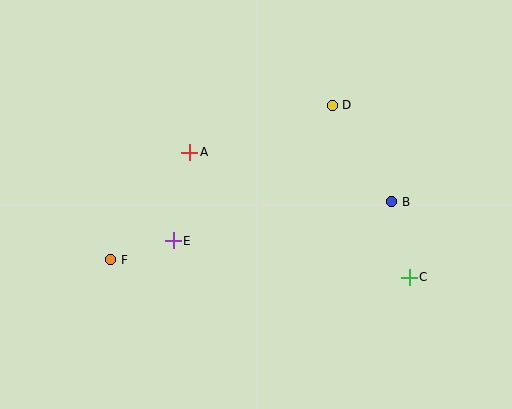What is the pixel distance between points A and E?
The distance between A and E is 90 pixels.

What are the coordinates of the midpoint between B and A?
The midpoint between B and A is at (291, 177).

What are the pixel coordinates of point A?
Point A is at (190, 152).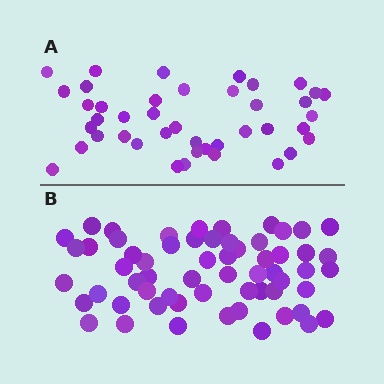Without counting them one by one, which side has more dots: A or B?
Region B (the bottom region) has more dots.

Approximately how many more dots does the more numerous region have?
Region B has approximately 20 more dots than region A.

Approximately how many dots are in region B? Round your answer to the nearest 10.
About 60 dots.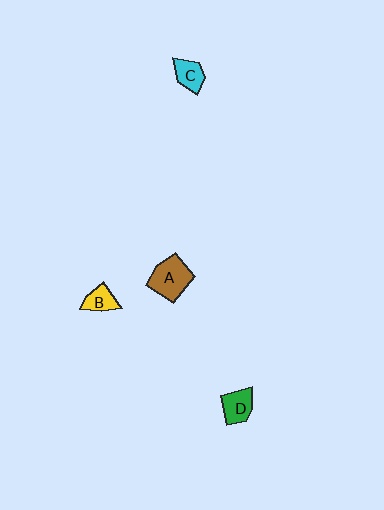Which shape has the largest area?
Shape A (brown).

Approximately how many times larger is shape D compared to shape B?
Approximately 1.3 times.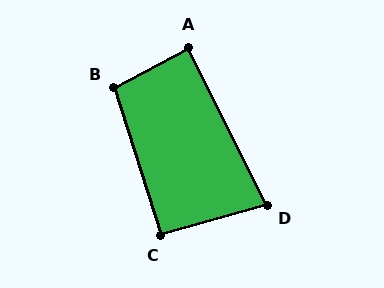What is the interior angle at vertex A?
Approximately 88 degrees (approximately right).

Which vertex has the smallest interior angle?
D, at approximately 80 degrees.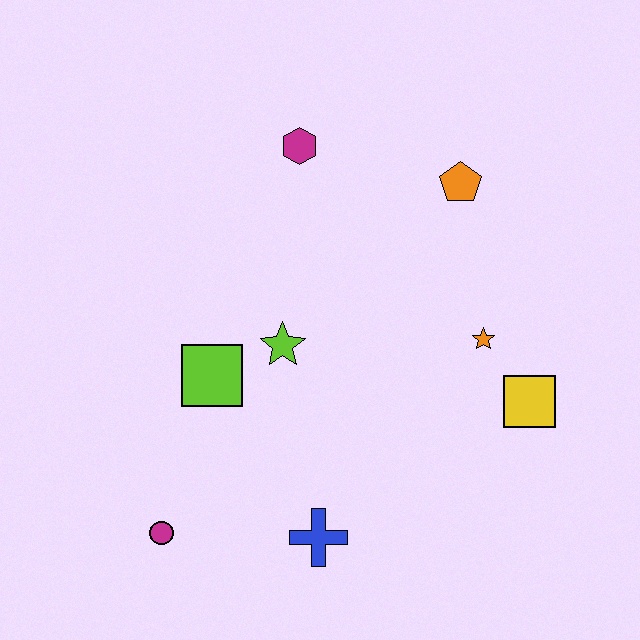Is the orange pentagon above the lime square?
Yes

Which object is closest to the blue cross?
The magenta circle is closest to the blue cross.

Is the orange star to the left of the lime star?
No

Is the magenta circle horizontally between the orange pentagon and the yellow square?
No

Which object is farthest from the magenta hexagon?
The magenta circle is farthest from the magenta hexagon.